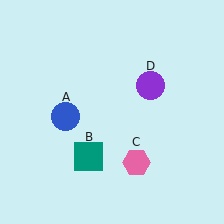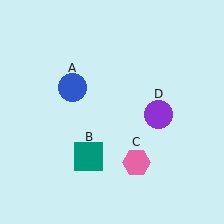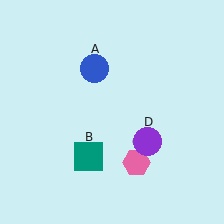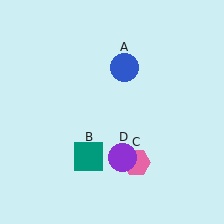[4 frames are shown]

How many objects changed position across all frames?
2 objects changed position: blue circle (object A), purple circle (object D).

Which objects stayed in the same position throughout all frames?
Teal square (object B) and pink hexagon (object C) remained stationary.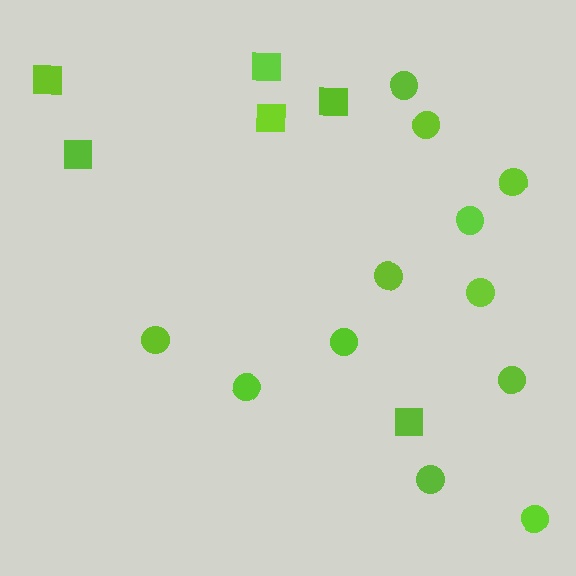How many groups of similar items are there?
There are 2 groups: one group of squares (6) and one group of circles (12).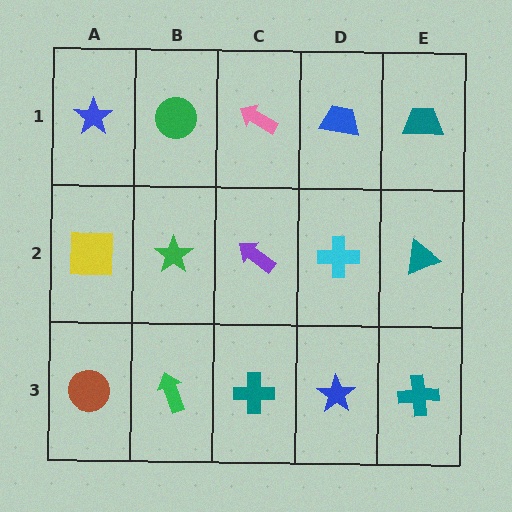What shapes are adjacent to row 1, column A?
A yellow square (row 2, column A), a green circle (row 1, column B).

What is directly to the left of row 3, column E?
A blue star.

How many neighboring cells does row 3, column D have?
3.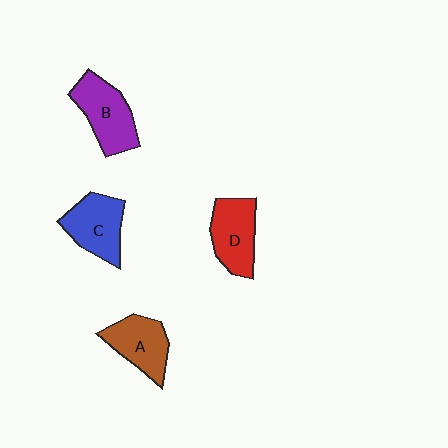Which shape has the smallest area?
Shape A (brown).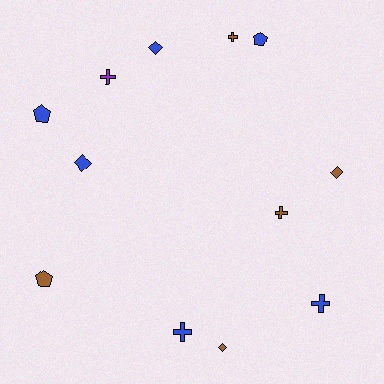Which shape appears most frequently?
Cross, with 5 objects.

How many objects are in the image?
There are 12 objects.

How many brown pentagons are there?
There is 1 brown pentagon.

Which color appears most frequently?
Blue, with 6 objects.